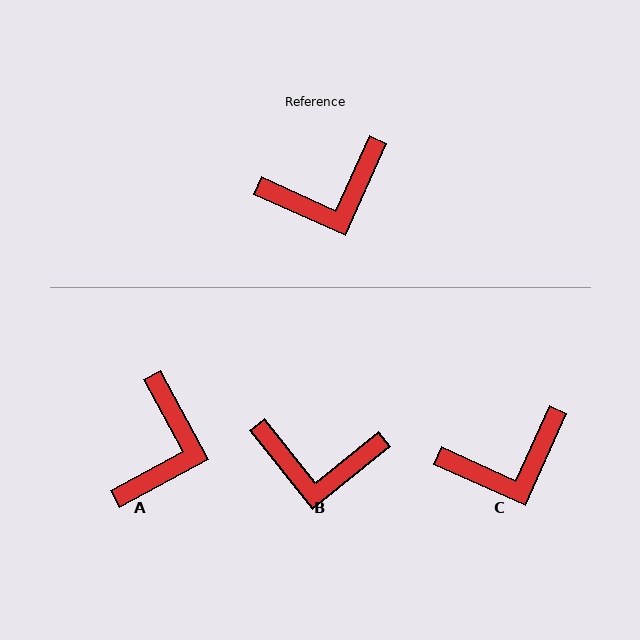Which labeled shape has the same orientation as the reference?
C.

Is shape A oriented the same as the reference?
No, it is off by about 53 degrees.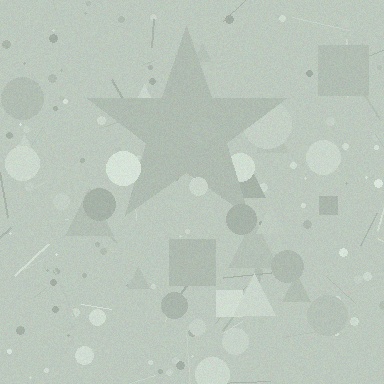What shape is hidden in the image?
A star is hidden in the image.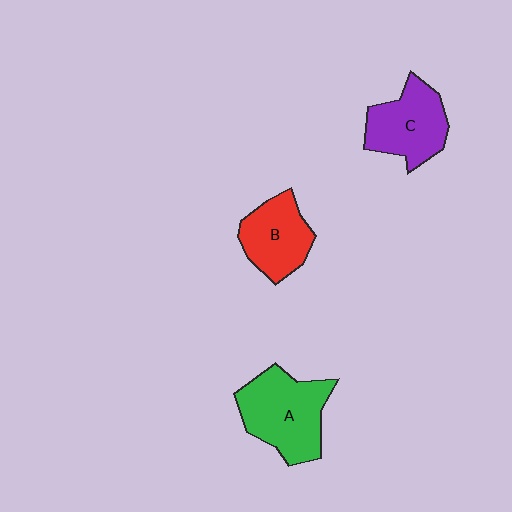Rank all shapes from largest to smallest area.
From largest to smallest: A (green), C (purple), B (red).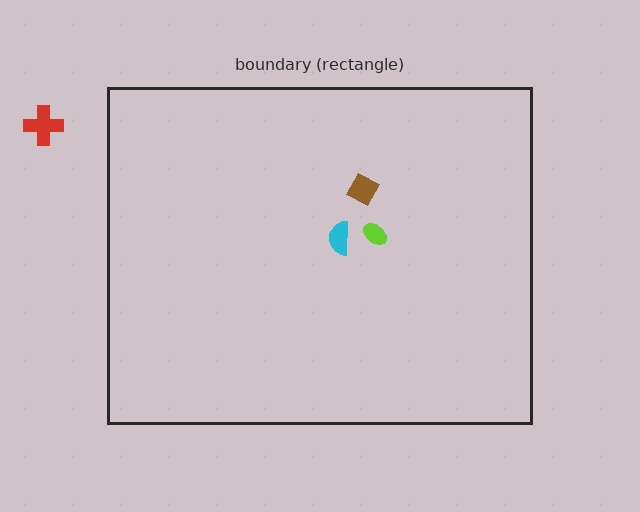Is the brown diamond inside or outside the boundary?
Inside.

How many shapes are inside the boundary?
3 inside, 1 outside.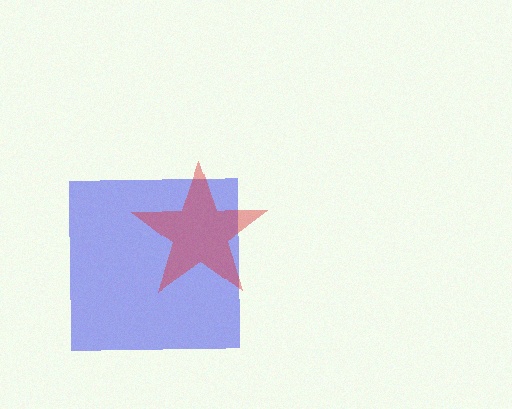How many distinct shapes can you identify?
There are 2 distinct shapes: a blue square, a red star.